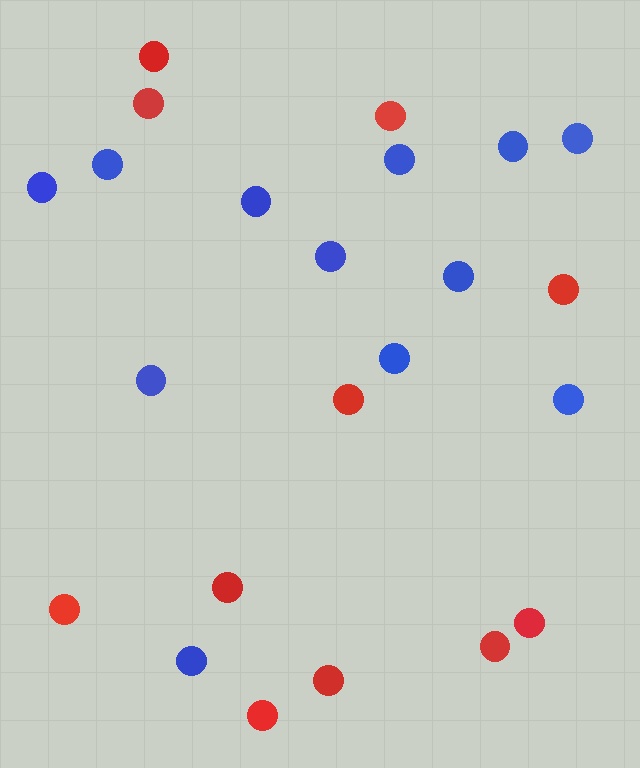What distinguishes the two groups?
There are 2 groups: one group of red circles (11) and one group of blue circles (12).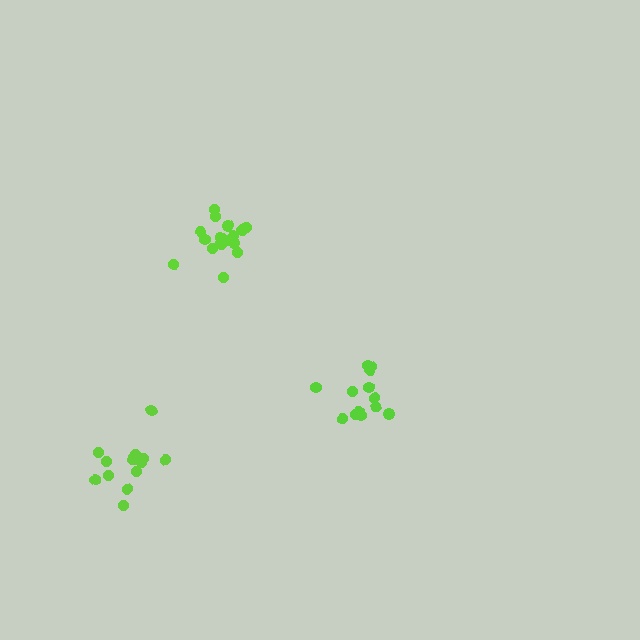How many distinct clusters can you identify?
There are 3 distinct clusters.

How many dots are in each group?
Group 1: 14 dots, Group 2: 18 dots, Group 3: 14 dots (46 total).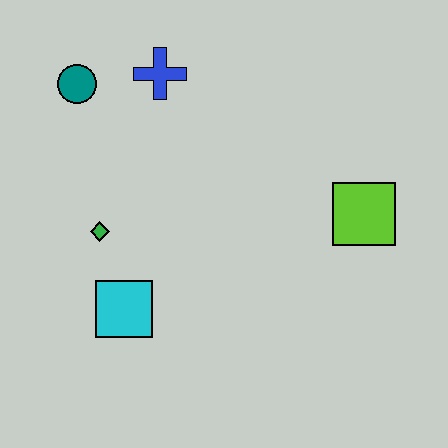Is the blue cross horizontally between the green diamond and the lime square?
Yes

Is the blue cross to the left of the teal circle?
No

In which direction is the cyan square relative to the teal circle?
The cyan square is below the teal circle.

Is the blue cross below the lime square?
No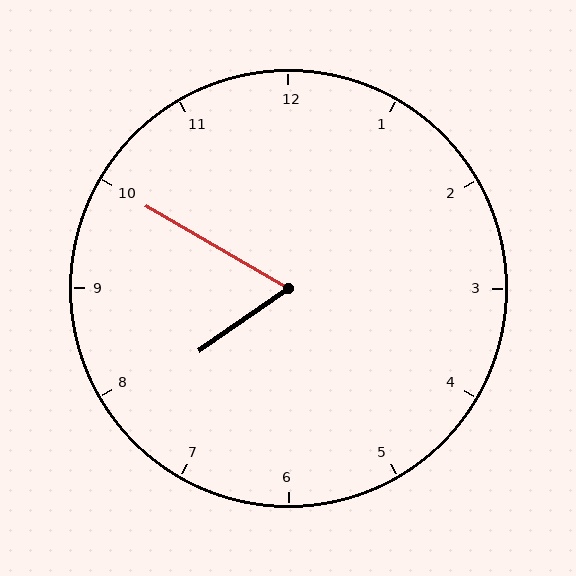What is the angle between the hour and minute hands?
Approximately 65 degrees.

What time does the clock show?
7:50.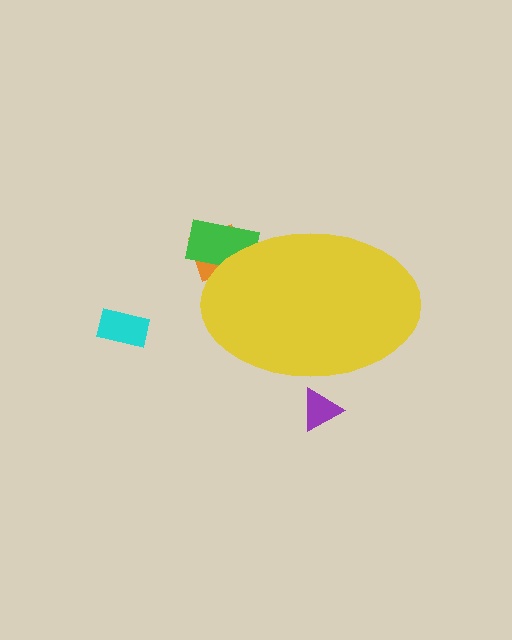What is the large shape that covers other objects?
A yellow ellipse.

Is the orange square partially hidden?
Yes, the orange square is partially hidden behind the yellow ellipse.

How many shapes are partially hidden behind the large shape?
3 shapes are partially hidden.